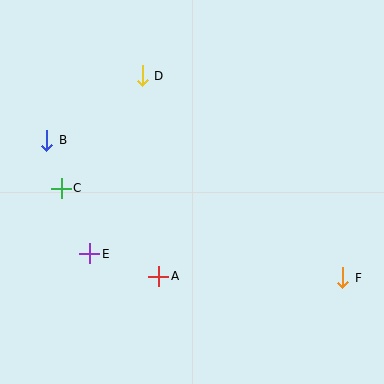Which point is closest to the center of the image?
Point A at (159, 276) is closest to the center.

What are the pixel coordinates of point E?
Point E is at (90, 254).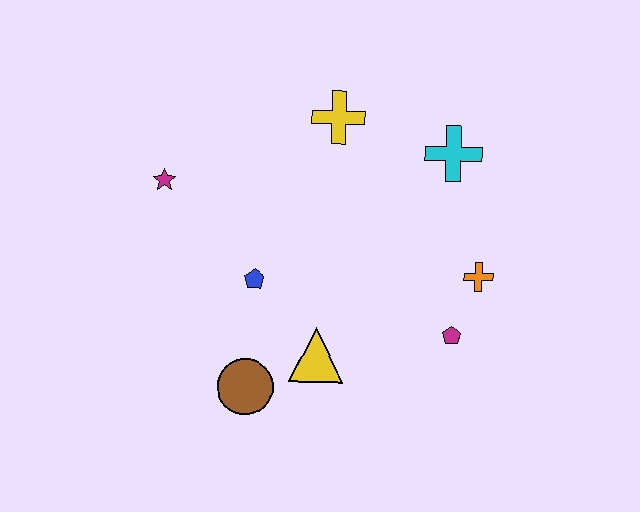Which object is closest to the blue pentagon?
The yellow triangle is closest to the blue pentagon.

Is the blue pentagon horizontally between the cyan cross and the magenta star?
Yes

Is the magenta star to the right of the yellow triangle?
No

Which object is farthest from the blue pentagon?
The cyan cross is farthest from the blue pentagon.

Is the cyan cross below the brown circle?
No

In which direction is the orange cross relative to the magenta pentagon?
The orange cross is above the magenta pentagon.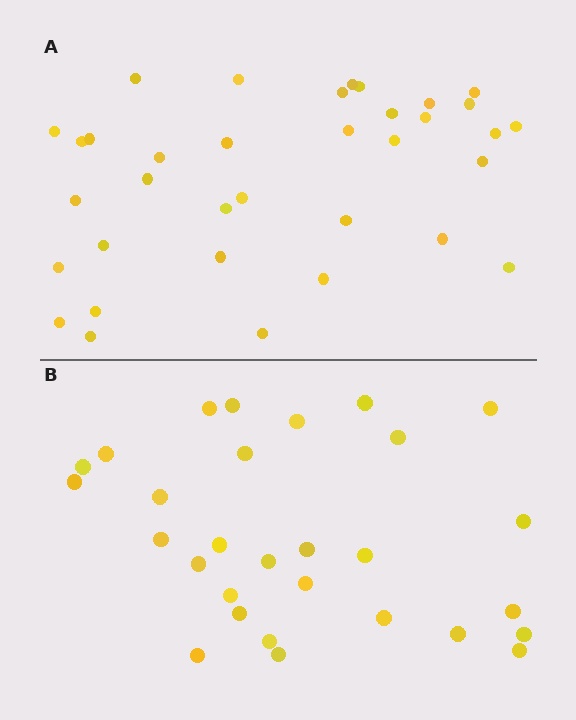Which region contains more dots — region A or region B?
Region A (the top region) has more dots.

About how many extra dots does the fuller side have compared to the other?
Region A has about 6 more dots than region B.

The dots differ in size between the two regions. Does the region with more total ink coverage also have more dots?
No. Region B has more total ink coverage because its dots are larger, but region A actually contains more individual dots. Total area can be misleading — the number of items is what matters here.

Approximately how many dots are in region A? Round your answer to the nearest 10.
About 40 dots. (The exact count is 35, which rounds to 40.)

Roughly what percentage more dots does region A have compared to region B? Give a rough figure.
About 20% more.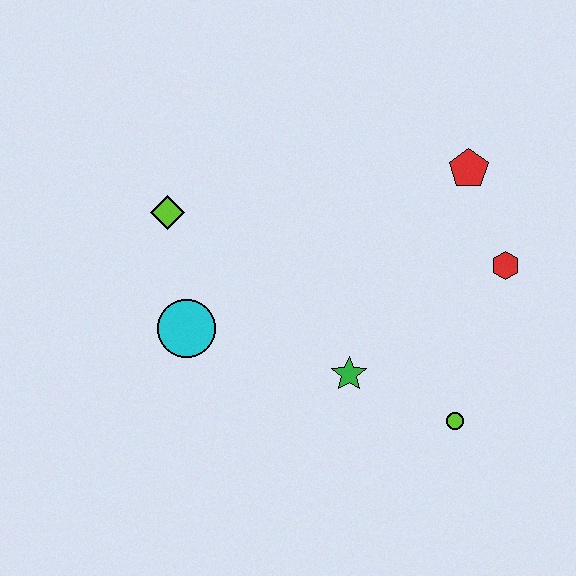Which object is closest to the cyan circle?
The lime diamond is closest to the cyan circle.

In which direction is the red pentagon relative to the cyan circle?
The red pentagon is to the right of the cyan circle.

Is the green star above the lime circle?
Yes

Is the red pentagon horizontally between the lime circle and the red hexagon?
Yes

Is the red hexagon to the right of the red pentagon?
Yes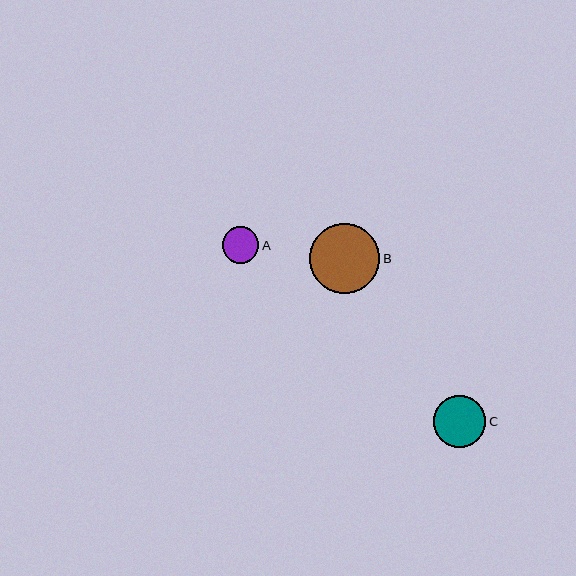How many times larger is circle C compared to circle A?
Circle C is approximately 1.4 times the size of circle A.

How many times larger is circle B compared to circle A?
Circle B is approximately 1.9 times the size of circle A.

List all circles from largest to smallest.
From largest to smallest: B, C, A.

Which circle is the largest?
Circle B is the largest with a size of approximately 70 pixels.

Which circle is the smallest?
Circle A is the smallest with a size of approximately 37 pixels.